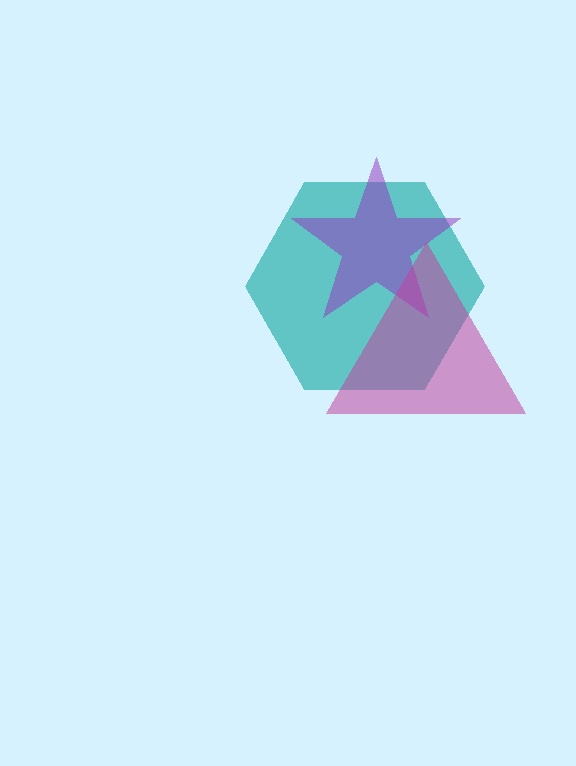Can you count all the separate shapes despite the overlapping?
Yes, there are 3 separate shapes.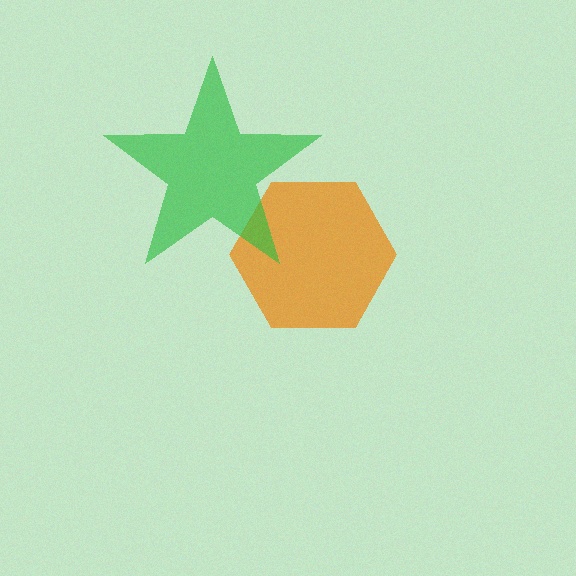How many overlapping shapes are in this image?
There are 2 overlapping shapes in the image.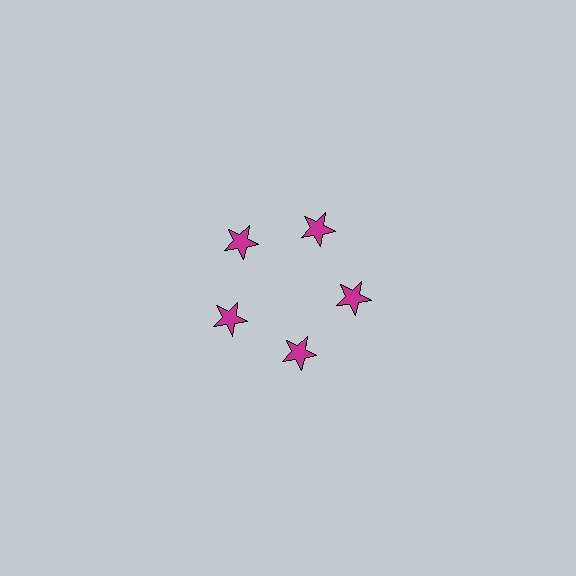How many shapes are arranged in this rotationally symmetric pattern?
There are 5 shapes, arranged in 5 groups of 1.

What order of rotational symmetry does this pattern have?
This pattern has 5-fold rotational symmetry.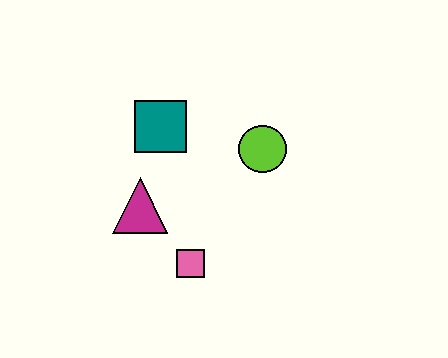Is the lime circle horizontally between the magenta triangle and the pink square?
No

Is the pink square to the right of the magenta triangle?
Yes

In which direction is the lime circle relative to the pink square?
The lime circle is above the pink square.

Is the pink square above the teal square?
No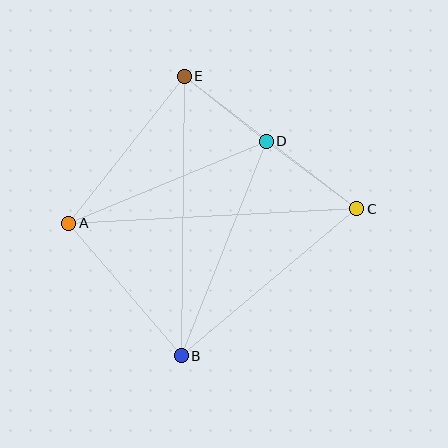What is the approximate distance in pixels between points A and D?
The distance between A and D is approximately 214 pixels.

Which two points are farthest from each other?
Points A and C are farthest from each other.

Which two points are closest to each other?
Points D and E are closest to each other.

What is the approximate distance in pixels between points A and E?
The distance between A and E is approximately 187 pixels.